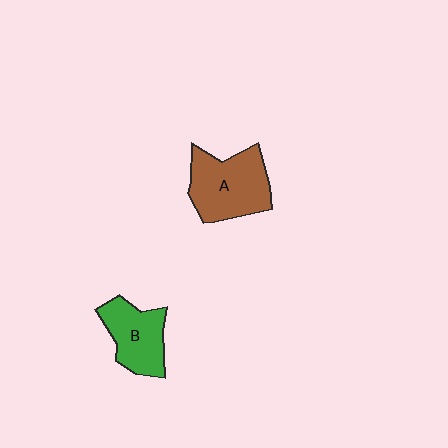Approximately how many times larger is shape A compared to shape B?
Approximately 1.3 times.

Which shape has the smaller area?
Shape B (green).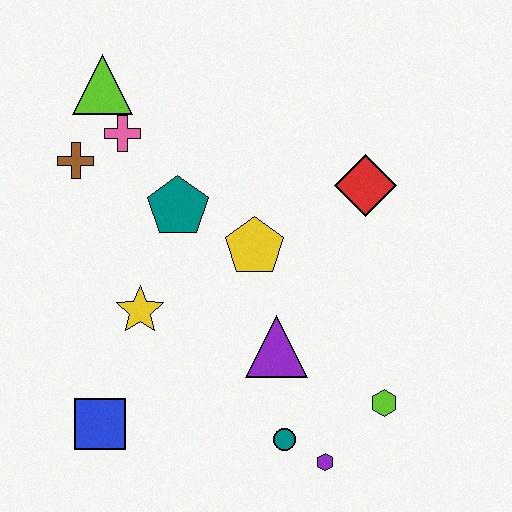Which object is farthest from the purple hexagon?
The lime triangle is farthest from the purple hexagon.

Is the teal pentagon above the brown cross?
No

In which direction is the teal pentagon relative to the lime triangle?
The teal pentagon is below the lime triangle.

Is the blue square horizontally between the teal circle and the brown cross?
Yes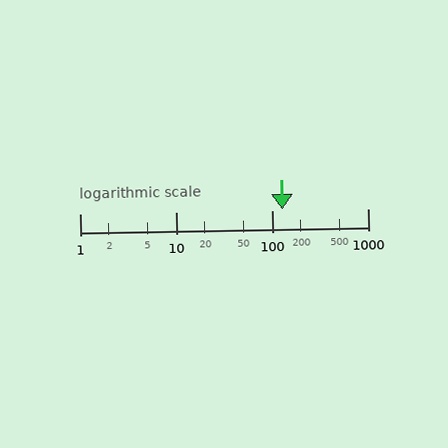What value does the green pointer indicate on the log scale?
The pointer indicates approximately 130.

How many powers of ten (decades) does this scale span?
The scale spans 3 decades, from 1 to 1000.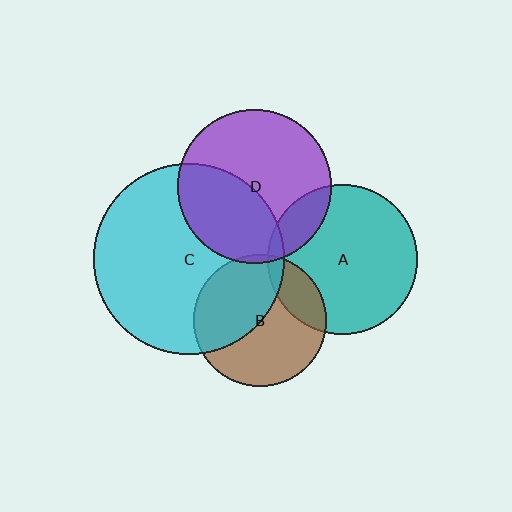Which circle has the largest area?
Circle C (cyan).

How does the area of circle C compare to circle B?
Approximately 2.1 times.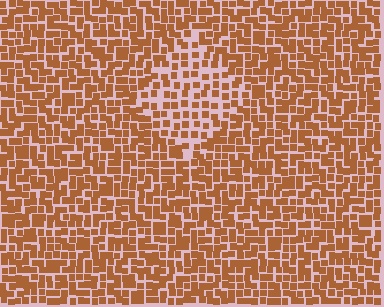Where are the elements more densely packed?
The elements are more densely packed outside the diamond boundary.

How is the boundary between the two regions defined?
The boundary is defined by a change in element density (approximately 1.7x ratio). All elements are the same color, size, and shape.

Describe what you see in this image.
The image contains small brown elements arranged at two different densities. A diamond-shaped region is visible where the elements are less densely packed than the surrounding area.